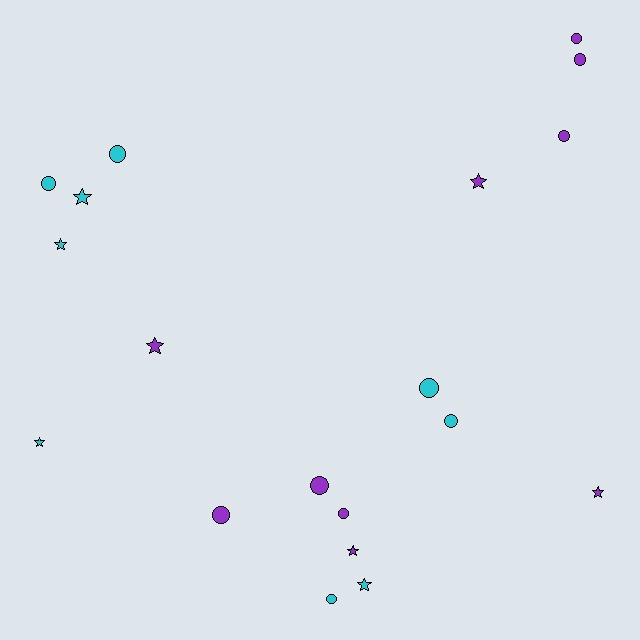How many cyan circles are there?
There are 5 cyan circles.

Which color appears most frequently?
Purple, with 10 objects.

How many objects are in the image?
There are 19 objects.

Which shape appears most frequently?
Circle, with 11 objects.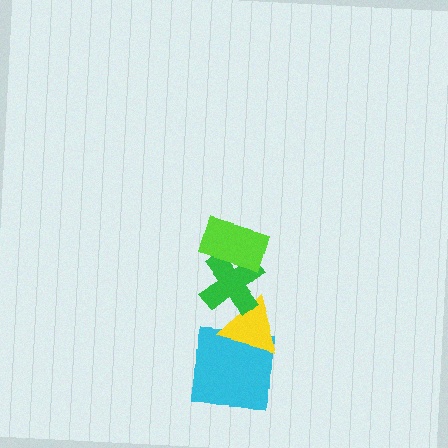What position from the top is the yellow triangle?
The yellow triangle is 3rd from the top.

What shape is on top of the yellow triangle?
The green cross is on top of the yellow triangle.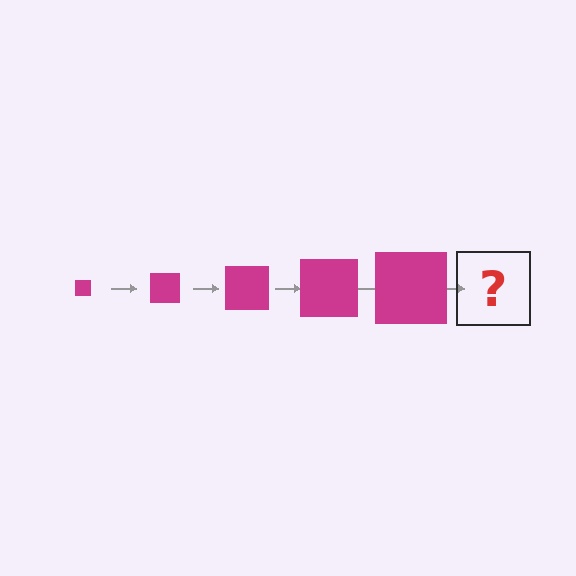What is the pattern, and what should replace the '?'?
The pattern is that the square gets progressively larger each step. The '?' should be a magenta square, larger than the previous one.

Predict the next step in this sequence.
The next step is a magenta square, larger than the previous one.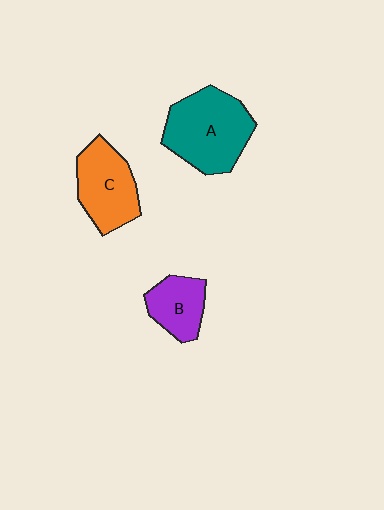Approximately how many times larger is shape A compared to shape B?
Approximately 1.9 times.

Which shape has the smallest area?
Shape B (purple).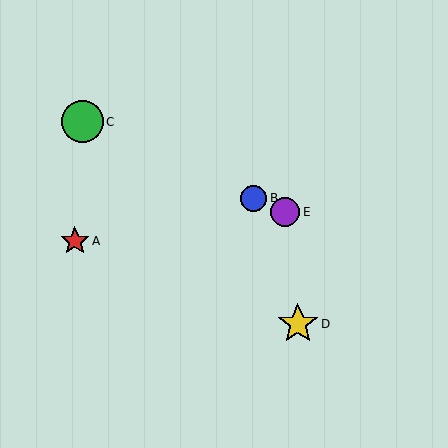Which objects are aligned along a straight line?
Objects B, C, E are aligned along a straight line.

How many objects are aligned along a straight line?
3 objects (B, C, E) are aligned along a straight line.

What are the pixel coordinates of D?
Object D is at (298, 324).